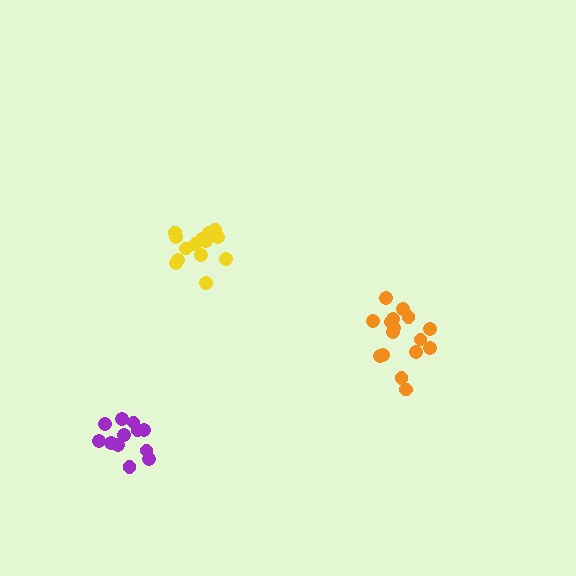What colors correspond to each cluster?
The clusters are colored: orange, yellow, purple.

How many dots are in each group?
Group 1: 16 dots, Group 2: 14 dots, Group 3: 12 dots (42 total).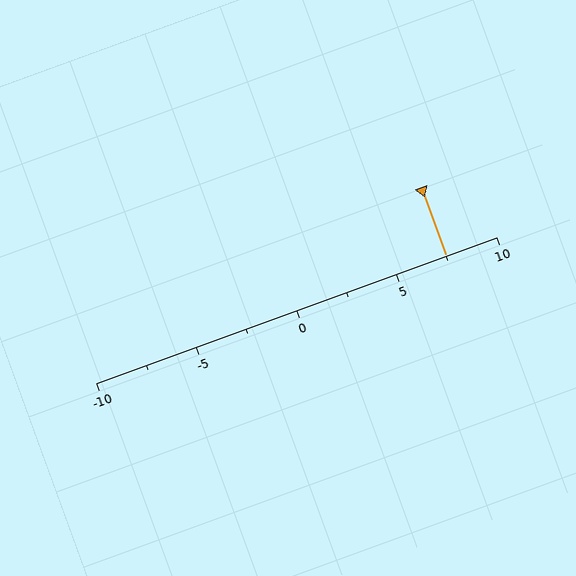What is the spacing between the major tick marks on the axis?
The major ticks are spaced 5 apart.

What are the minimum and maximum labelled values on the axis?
The axis runs from -10 to 10.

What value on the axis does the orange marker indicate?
The marker indicates approximately 7.5.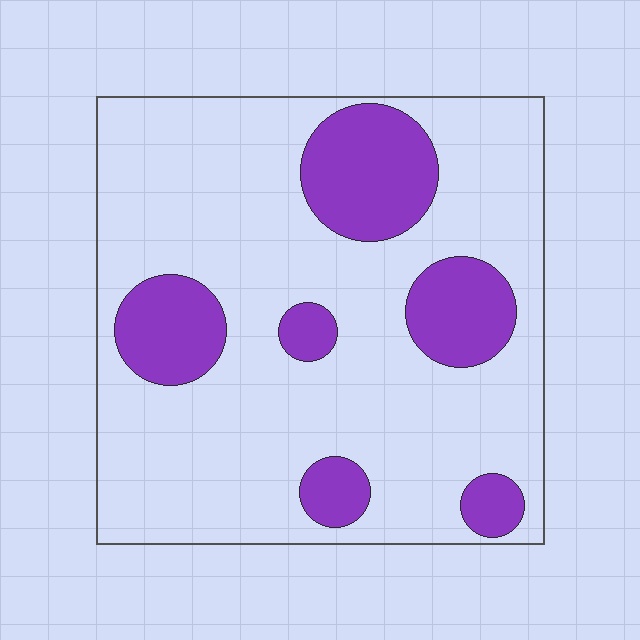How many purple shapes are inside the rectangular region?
6.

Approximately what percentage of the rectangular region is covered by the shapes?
Approximately 20%.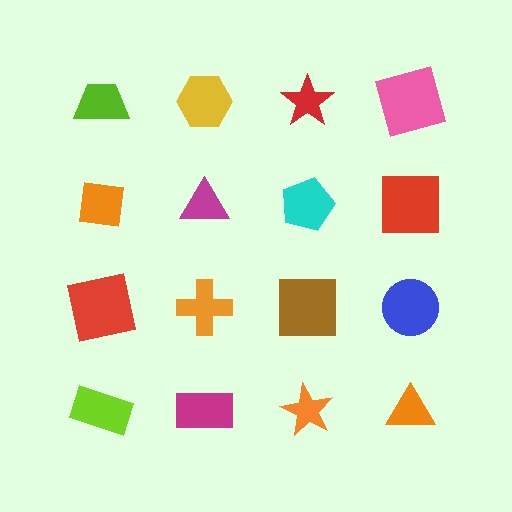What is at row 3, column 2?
An orange cross.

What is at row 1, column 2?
A yellow hexagon.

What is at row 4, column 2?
A magenta rectangle.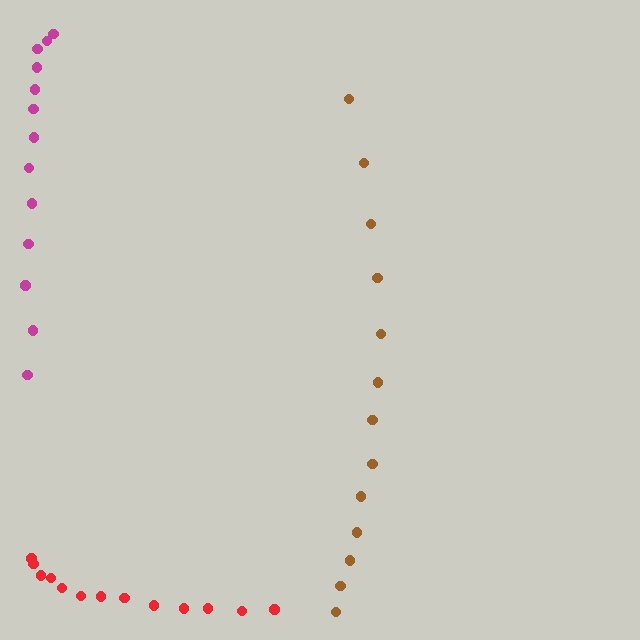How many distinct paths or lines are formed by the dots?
There are 3 distinct paths.